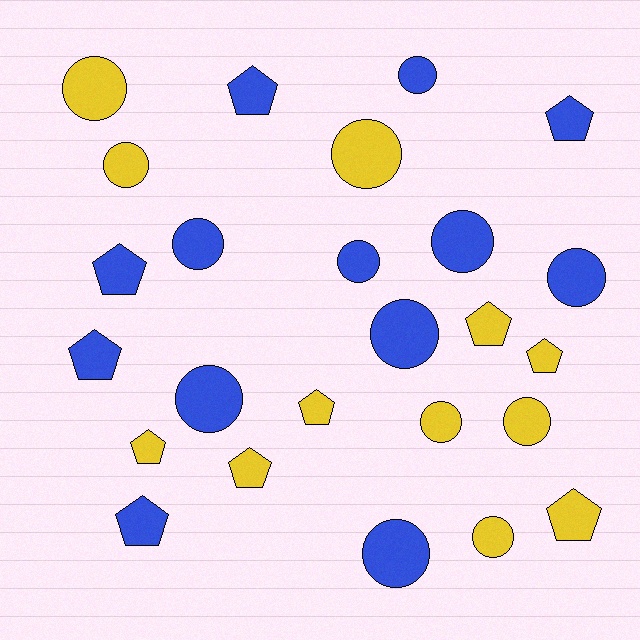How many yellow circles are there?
There are 6 yellow circles.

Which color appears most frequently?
Blue, with 13 objects.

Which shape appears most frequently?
Circle, with 14 objects.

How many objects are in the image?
There are 25 objects.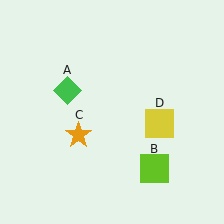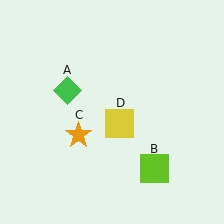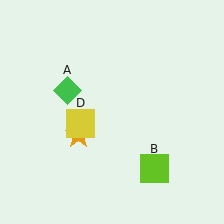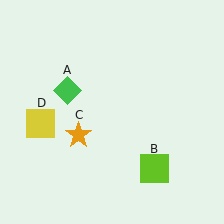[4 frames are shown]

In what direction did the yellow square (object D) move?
The yellow square (object D) moved left.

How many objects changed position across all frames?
1 object changed position: yellow square (object D).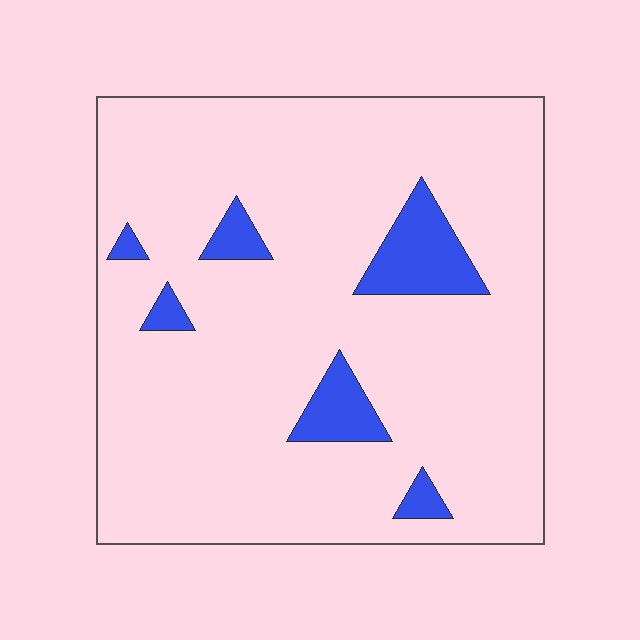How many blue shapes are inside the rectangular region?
6.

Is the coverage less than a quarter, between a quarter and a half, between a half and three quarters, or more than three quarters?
Less than a quarter.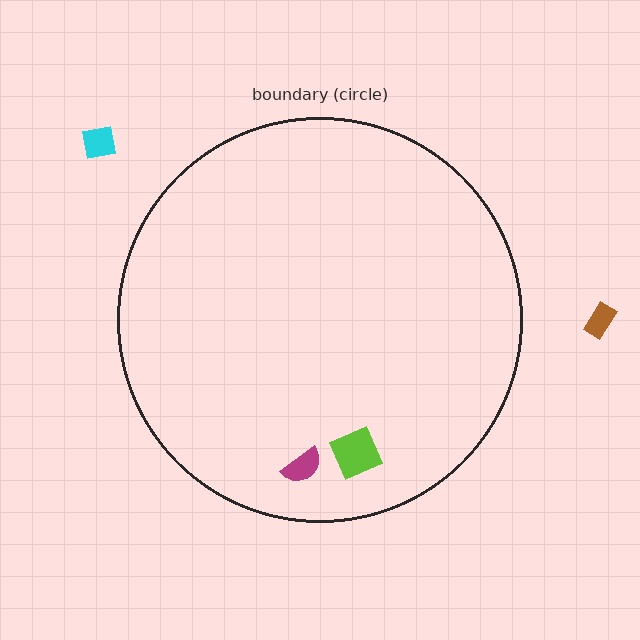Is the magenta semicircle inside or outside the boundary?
Inside.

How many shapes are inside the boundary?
2 inside, 2 outside.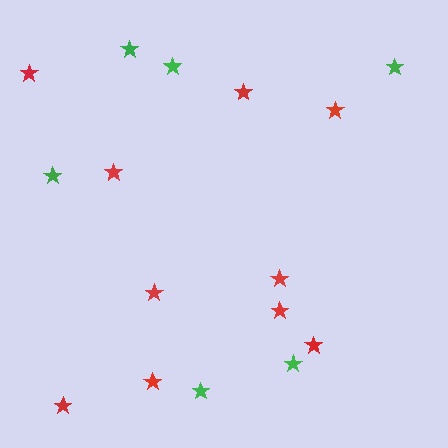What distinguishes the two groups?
There are 2 groups: one group of red stars (10) and one group of green stars (6).